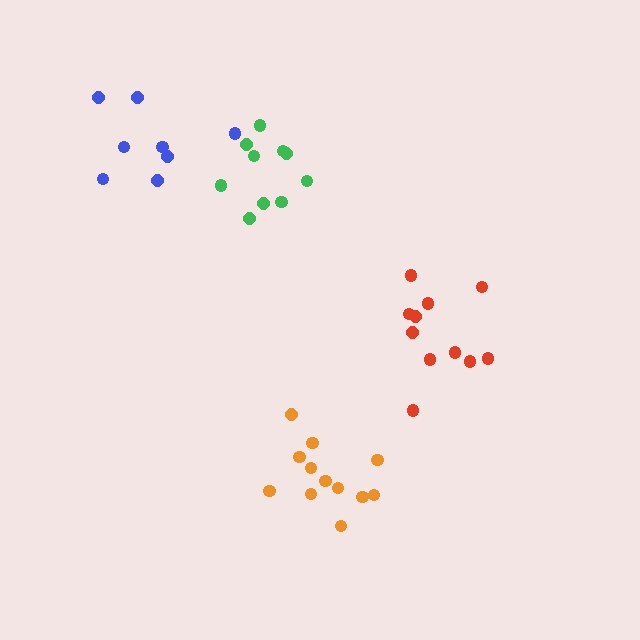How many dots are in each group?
Group 1: 11 dots, Group 2: 8 dots, Group 3: 12 dots, Group 4: 10 dots (41 total).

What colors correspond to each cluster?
The clusters are colored: red, blue, orange, green.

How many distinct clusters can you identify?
There are 4 distinct clusters.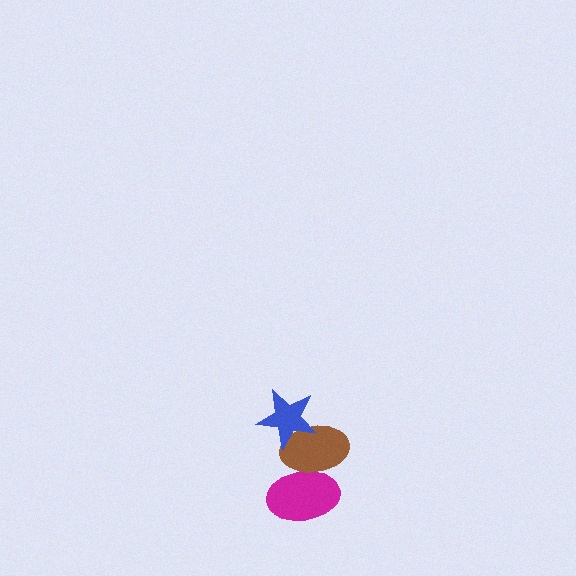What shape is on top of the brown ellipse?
The blue star is on top of the brown ellipse.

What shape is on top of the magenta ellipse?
The brown ellipse is on top of the magenta ellipse.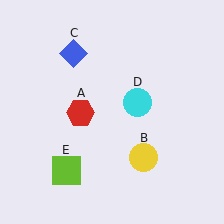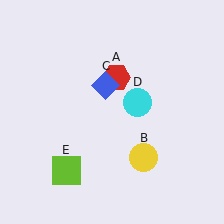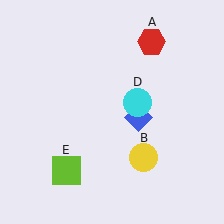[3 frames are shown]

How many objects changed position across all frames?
2 objects changed position: red hexagon (object A), blue diamond (object C).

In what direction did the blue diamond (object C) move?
The blue diamond (object C) moved down and to the right.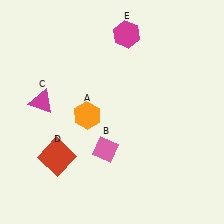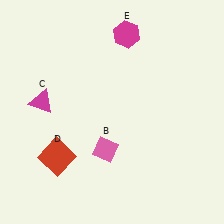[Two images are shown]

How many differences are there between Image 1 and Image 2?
There is 1 difference between the two images.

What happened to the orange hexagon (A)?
The orange hexagon (A) was removed in Image 2. It was in the bottom-left area of Image 1.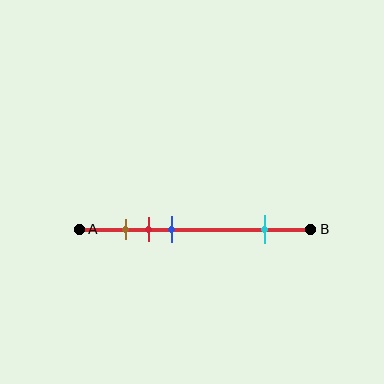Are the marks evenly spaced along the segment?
No, the marks are not evenly spaced.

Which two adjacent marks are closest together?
The brown and red marks are the closest adjacent pair.